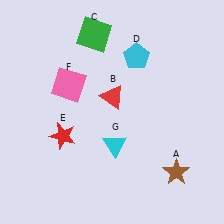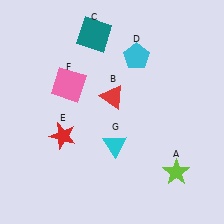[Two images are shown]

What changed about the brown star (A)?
In Image 1, A is brown. In Image 2, it changed to lime.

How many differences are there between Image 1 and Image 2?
There are 2 differences between the two images.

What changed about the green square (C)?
In Image 1, C is green. In Image 2, it changed to teal.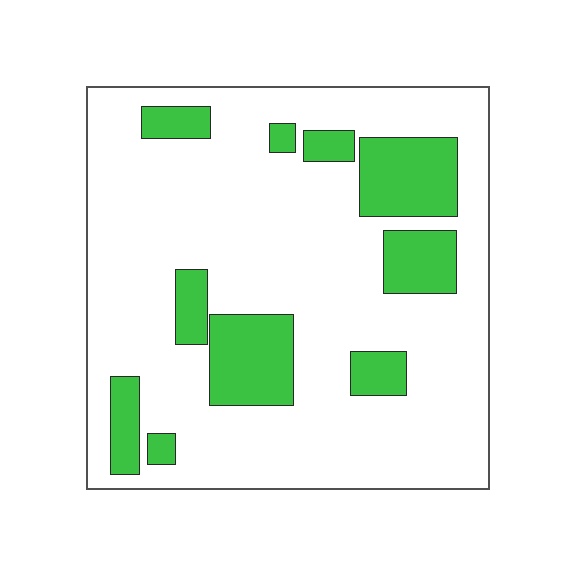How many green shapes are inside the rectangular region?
10.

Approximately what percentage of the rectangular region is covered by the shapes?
Approximately 20%.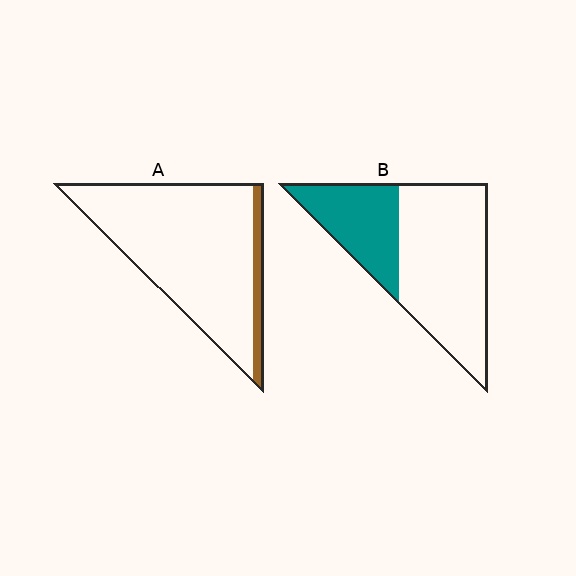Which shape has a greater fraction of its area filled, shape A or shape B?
Shape B.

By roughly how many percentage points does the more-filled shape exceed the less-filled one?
By roughly 25 percentage points (B over A).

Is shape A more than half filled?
No.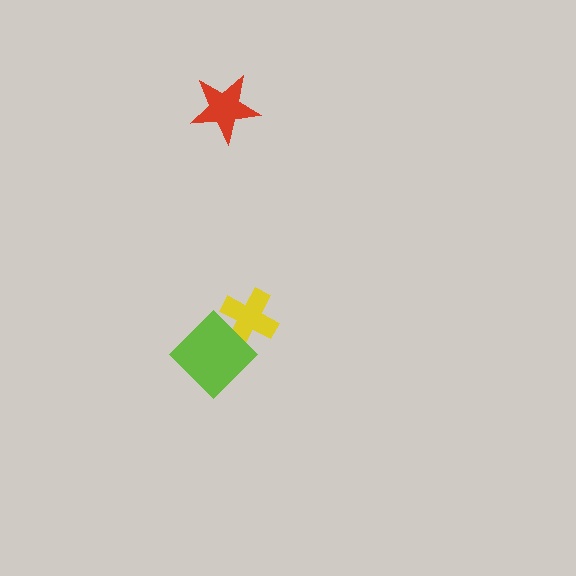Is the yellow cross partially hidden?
Yes, it is partially covered by another shape.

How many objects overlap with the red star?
0 objects overlap with the red star.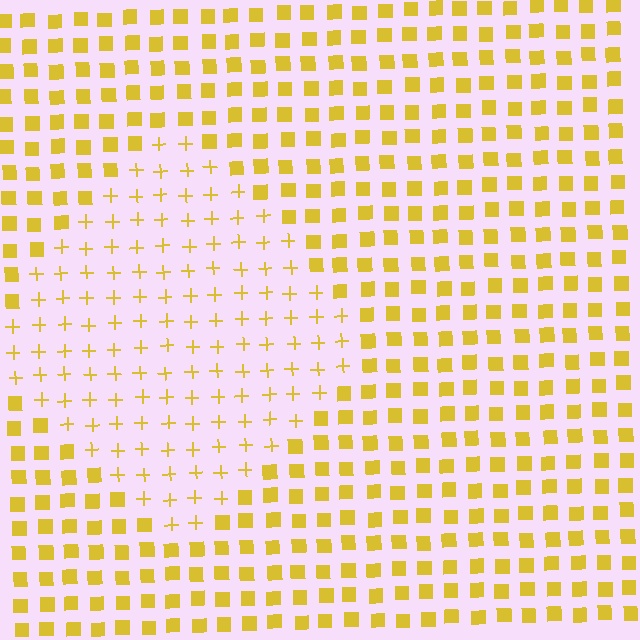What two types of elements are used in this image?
The image uses plus signs inside the diamond region and squares outside it.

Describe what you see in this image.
The image is filled with small yellow elements arranged in a uniform grid. A diamond-shaped region contains plus signs, while the surrounding area contains squares. The boundary is defined purely by the change in element shape.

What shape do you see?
I see a diamond.